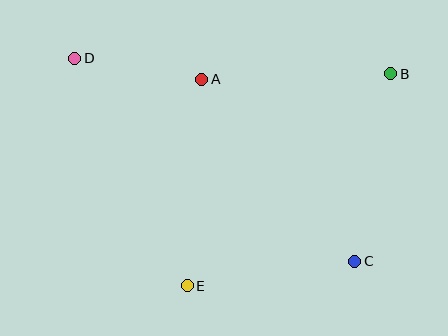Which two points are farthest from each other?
Points C and D are farthest from each other.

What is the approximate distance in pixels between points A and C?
The distance between A and C is approximately 238 pixels.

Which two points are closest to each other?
Points A and D are closest to each other.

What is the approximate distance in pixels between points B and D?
The distance between B and D is approximately 316 pixels.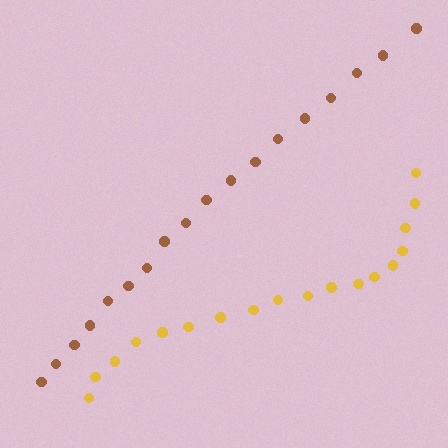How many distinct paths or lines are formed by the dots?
There are 2 distinct paths.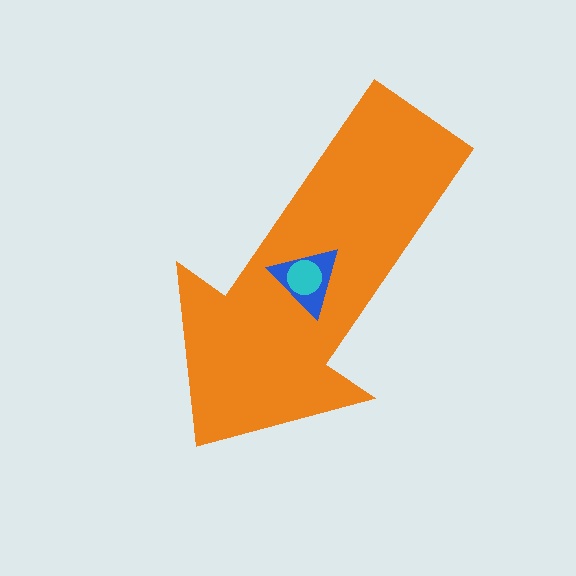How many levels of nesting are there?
3.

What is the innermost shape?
The cyan circle.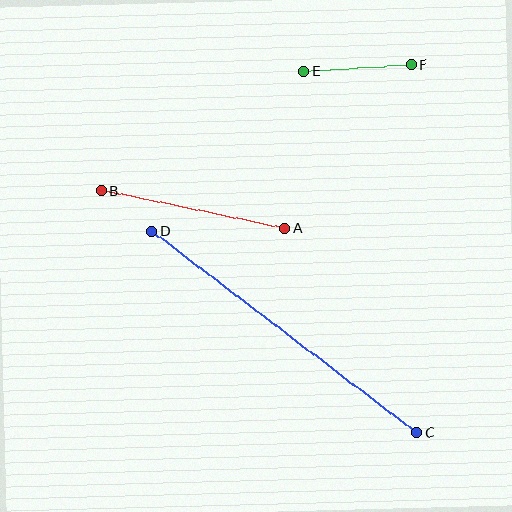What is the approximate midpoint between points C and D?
The midpoint is at approximately (284, 332) pixels.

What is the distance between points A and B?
The distance is approximately 188 pixels.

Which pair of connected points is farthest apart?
Points C and D are farthest apart.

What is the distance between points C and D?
The distance is approximately 332 pixels.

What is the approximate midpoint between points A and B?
The midpoint is at approximately (193, 210) pixels.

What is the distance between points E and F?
The distance is approximately 108 pixels.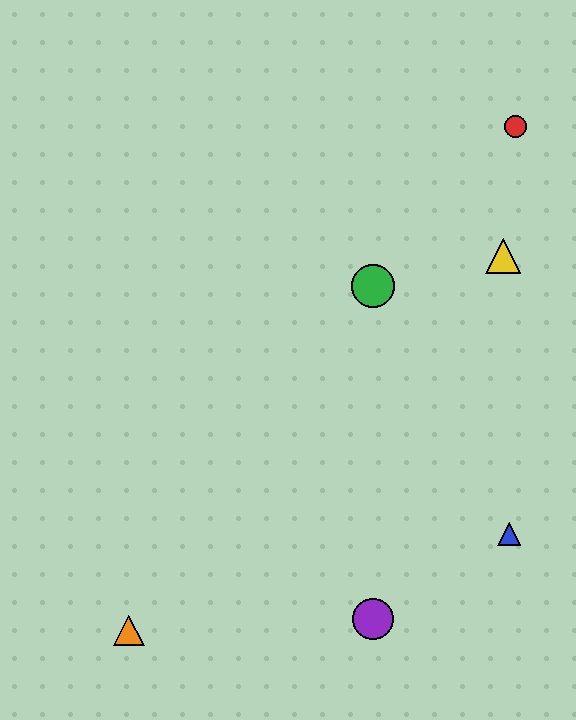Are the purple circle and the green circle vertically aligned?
Yes, both are at x≈373.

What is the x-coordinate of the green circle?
The green circle is at x≈373.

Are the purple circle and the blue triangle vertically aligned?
No, the purple circle is at x≈373 and the blue triangle is at x≈509.